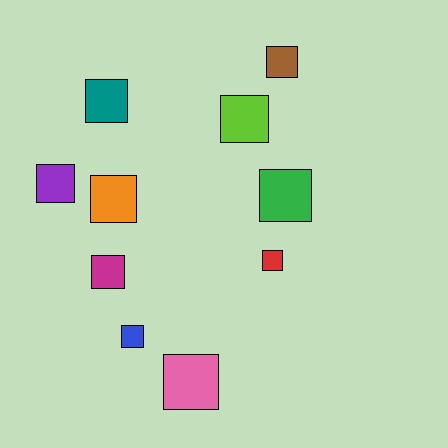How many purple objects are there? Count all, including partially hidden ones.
There is 1 purple object.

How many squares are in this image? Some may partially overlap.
There are 10 squares.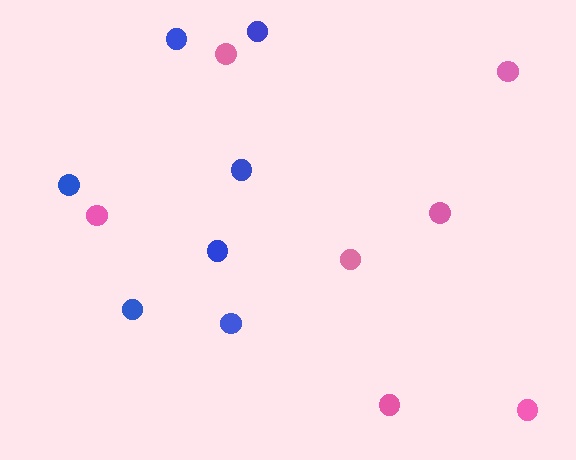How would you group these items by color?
There are 2 groups: one group of pink circles (7) and one group of blue circles (7).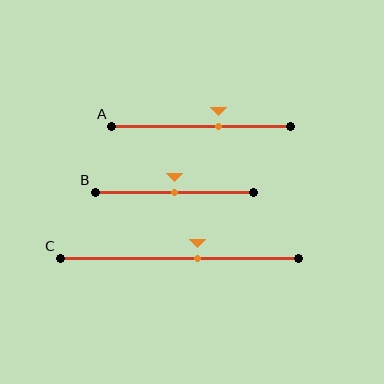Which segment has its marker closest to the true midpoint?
Segment B has its marker closest to the true midpoint.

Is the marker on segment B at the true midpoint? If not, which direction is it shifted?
Yes, the marker on segment B is at the true midpoint.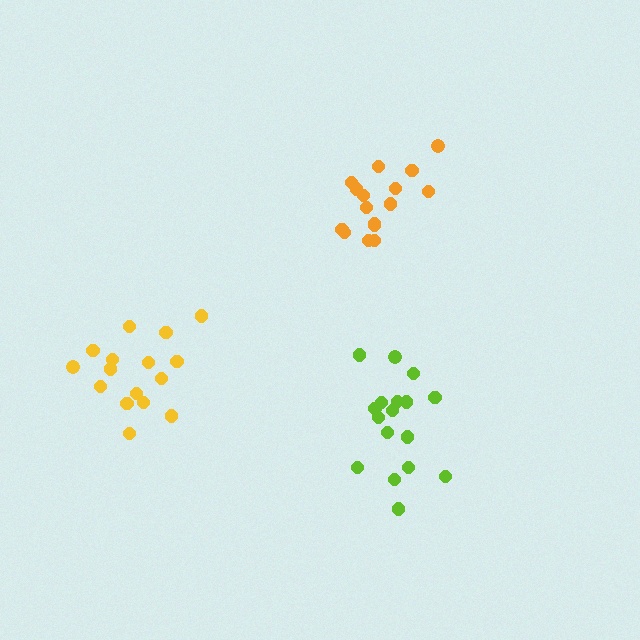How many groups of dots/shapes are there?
There are 3 groups.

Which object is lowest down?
The lime cluster is bottommost.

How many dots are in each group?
Group 1: 16 dots, Group 2: 16 dots, Group 3: 17 dots (49 total).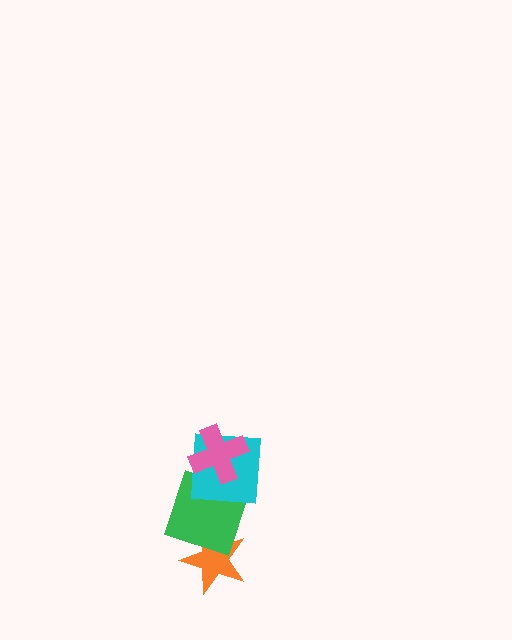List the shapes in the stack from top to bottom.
From top to bottom: the pink cross, the cyan square, the green square, the orange star.